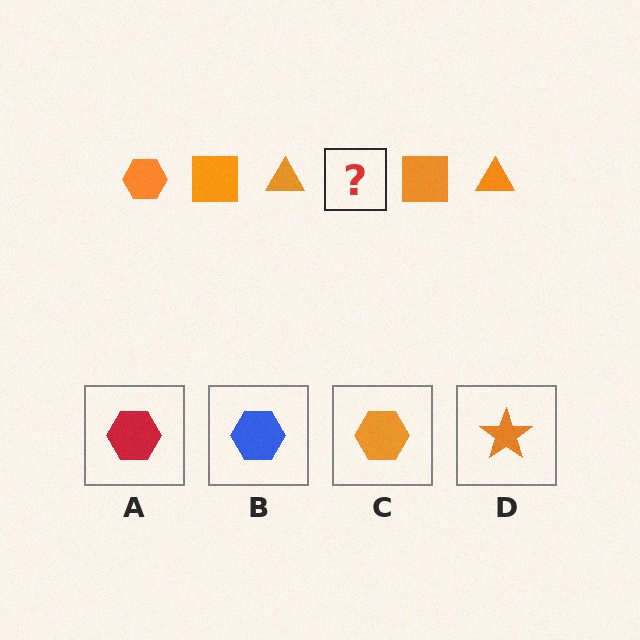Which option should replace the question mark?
Option C.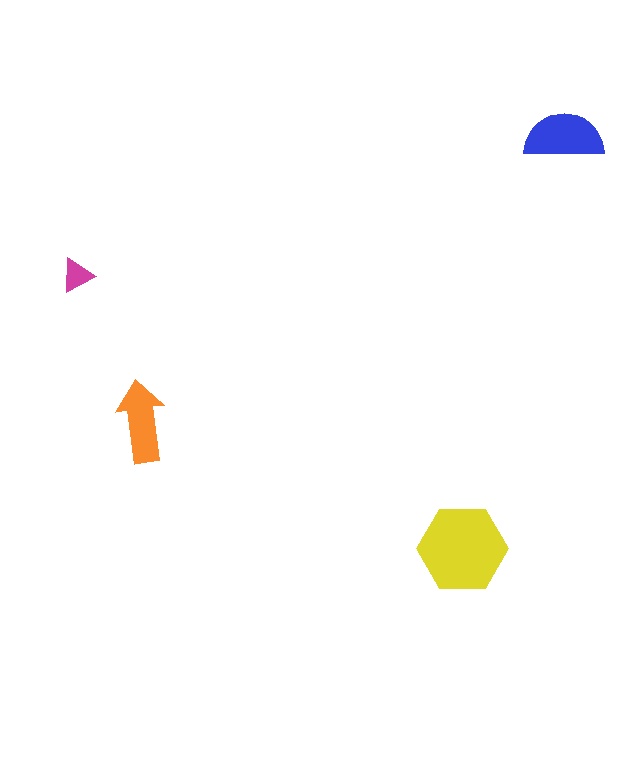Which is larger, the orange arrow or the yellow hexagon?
The yellow hexagon.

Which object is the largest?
The yellow hexagon.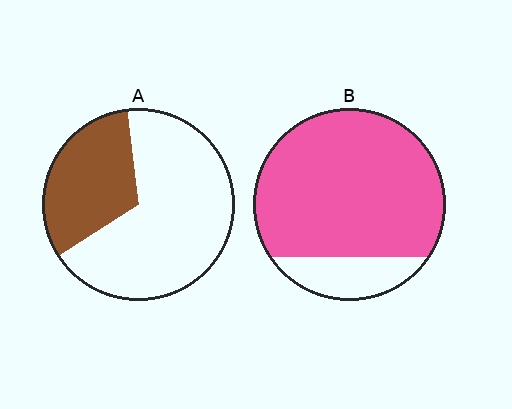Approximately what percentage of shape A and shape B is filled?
A is approximately 30% and B is approximately 85%.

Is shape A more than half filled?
No.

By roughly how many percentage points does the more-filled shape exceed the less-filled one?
By roughly 50 percentage points (B over A).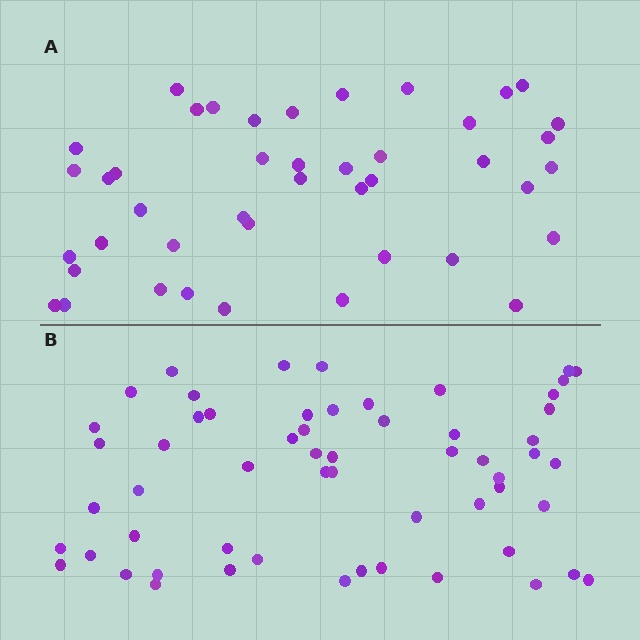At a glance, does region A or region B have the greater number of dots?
Region B (the bottom region) has more dots.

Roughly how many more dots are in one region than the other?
Region B has approximately 15 more dots than region A.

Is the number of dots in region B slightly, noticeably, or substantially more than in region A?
Region B has noticeably more, but not dramatically so. The ratio is roughly 1.3 to 1.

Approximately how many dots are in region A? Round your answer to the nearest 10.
About 40 dots. (The exact count is 43, which rounds to 40.)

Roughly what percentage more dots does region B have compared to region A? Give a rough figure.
About 35% more.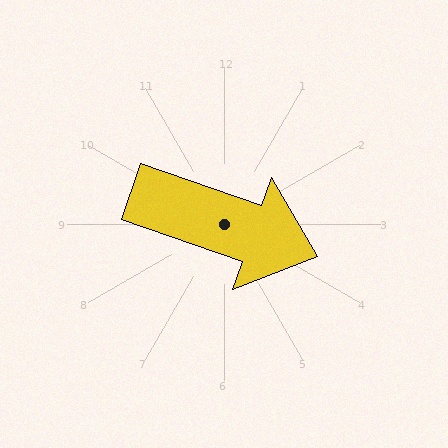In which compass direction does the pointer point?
East.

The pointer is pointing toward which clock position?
Roughly 4 o'clock.